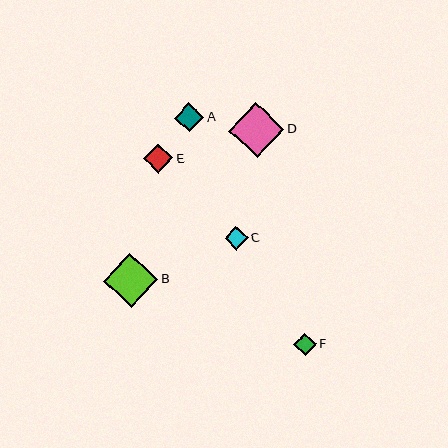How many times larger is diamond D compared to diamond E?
Diamond D is approximately 1.9 times the size of diamond E.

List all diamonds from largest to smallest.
From largest to smallest: D, B, E, A, C, F.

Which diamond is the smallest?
Diamond F is the smallest with a size of approximately 22 pixels.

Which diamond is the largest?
Diamond D is the largest with a size of approximately 55 pixels.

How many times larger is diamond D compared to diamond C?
Diamond D is approximately 2.4 times the size of diamond C.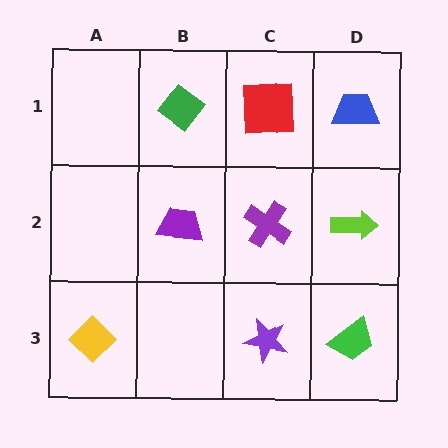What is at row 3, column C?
A purple star.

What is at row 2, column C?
A purple cross.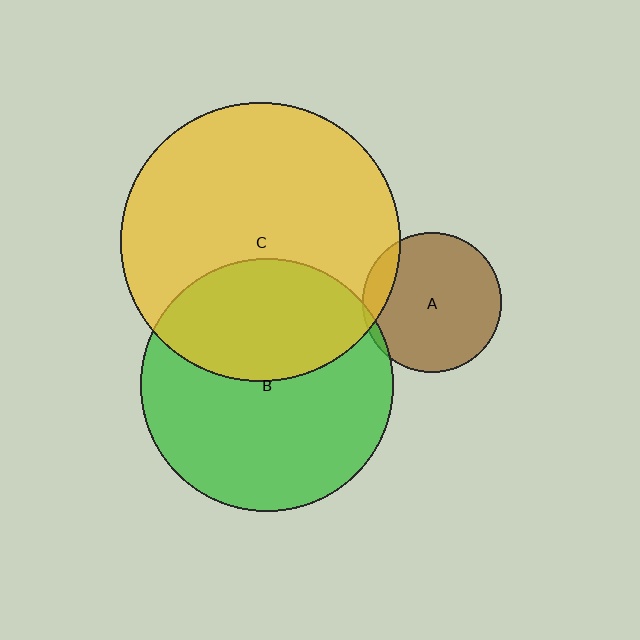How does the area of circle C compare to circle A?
Approximately 4.0 times.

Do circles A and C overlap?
Yes.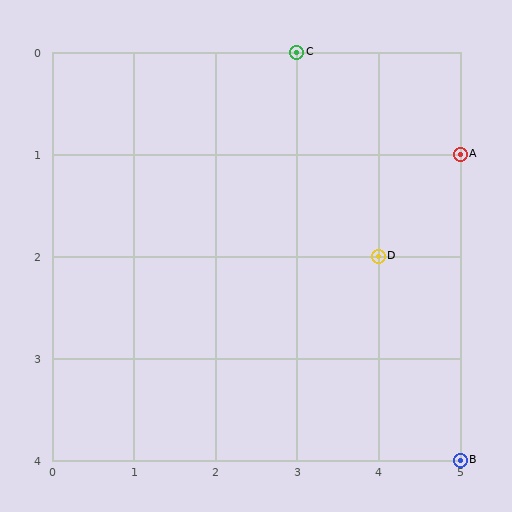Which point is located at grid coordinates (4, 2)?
Point D is at (4, 2).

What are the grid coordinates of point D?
Point D is at grid coordinates (4, 2).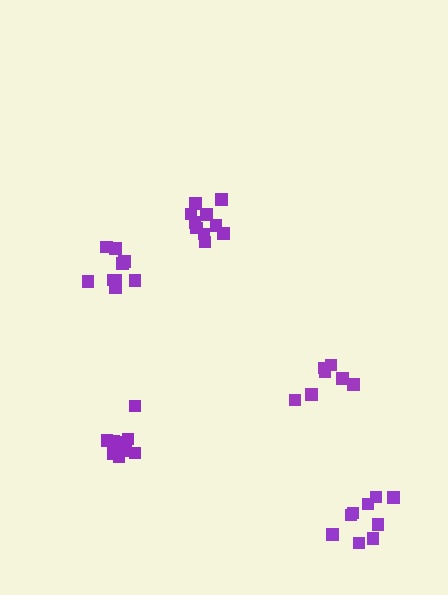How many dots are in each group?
Group 1: 9 dots, Group 2: 10 dots, Group 3: 9 dots, Group 4: 7 dots, Group 5: 9 dots (44 total).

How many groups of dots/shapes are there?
There are 5 groups.